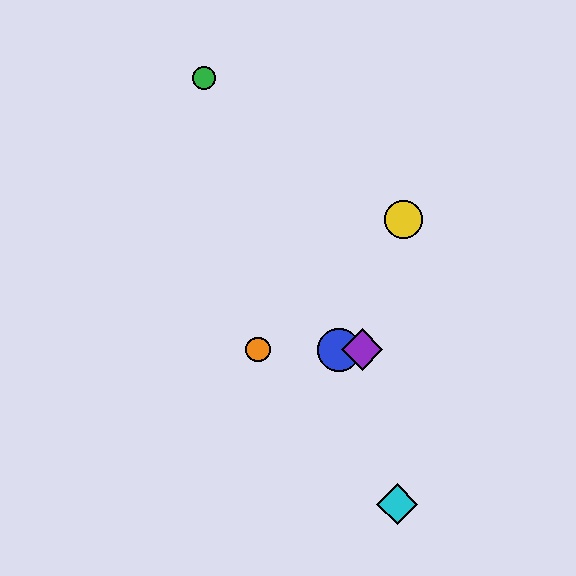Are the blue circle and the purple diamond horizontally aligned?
Yes, both are at y≈350.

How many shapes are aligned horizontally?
4 shapes (the red circle, the blue circle, the purple diamond, the orange circle) are aligned horizontally.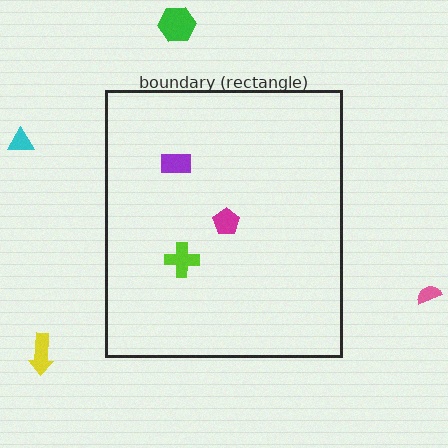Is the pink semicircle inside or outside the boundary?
Outside.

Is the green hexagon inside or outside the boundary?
Outside.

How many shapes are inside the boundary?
3 inside, 4 outside.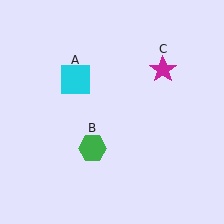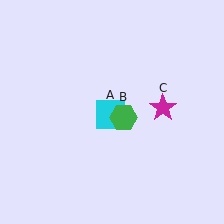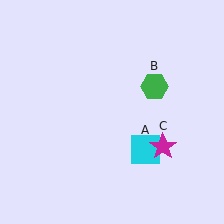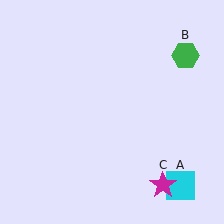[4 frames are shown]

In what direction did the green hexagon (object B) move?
The green hexagon (object B) moved up and to the right.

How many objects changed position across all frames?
3 objects changed position: cyan square (object A), green hexagon (object B), magenta star (object C).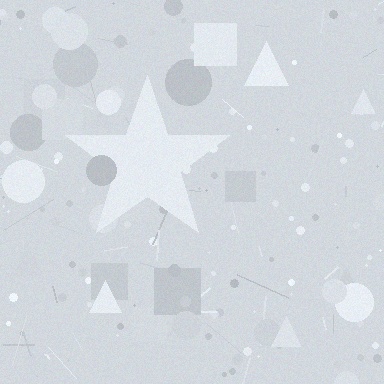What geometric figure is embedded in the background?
A star is embedded in the background.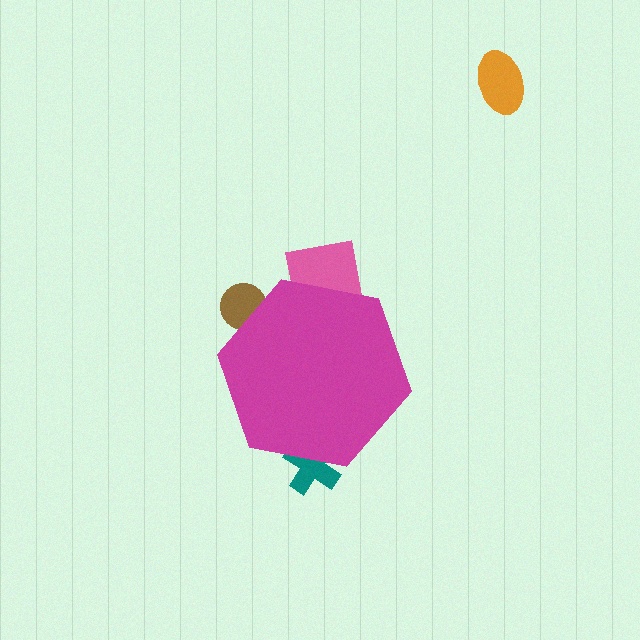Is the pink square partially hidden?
Yes, the pink square is partially hidden behind the magenta hexagon.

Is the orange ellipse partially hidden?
No, the orange ellipse is fully visible.